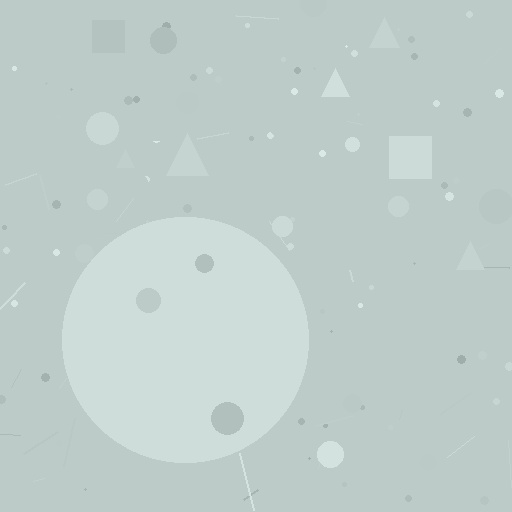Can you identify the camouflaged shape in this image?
The camouflaged shape is a circle.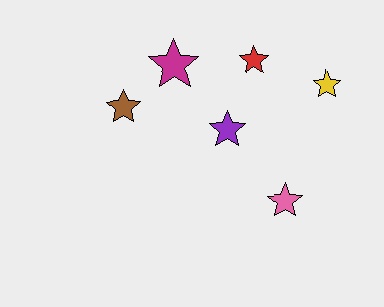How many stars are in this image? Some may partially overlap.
There are 6 stars.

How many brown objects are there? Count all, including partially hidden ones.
There is 1 brown object.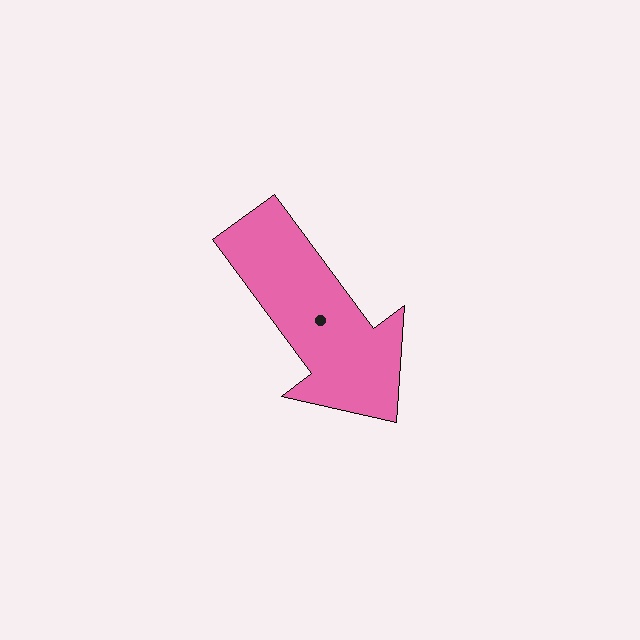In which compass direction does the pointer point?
Southeast.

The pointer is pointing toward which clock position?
Roughly 5 o'clock.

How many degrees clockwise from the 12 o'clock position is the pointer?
Approximately 144 degrees.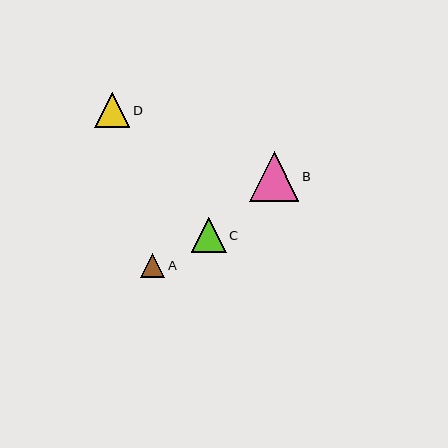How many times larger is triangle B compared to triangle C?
Triangle B is approximately 1.4 times the size of triangle C.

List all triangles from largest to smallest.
From largest to smallest: B, C, D, A.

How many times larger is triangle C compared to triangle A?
Triangle C is approximately 1.4 times the size of triangle A.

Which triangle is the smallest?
Triangle A is the smallest with a size of approximately 25 pixels.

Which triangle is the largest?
Triangle B is the largest with a size of approximately 49 pixels.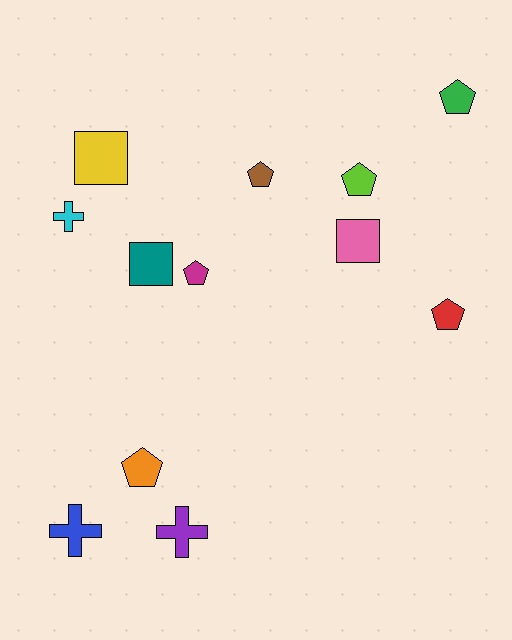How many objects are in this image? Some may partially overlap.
There are 12 objects.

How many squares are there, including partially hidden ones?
There are 3 squares.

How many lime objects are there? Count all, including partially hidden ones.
There is 1 lime object.